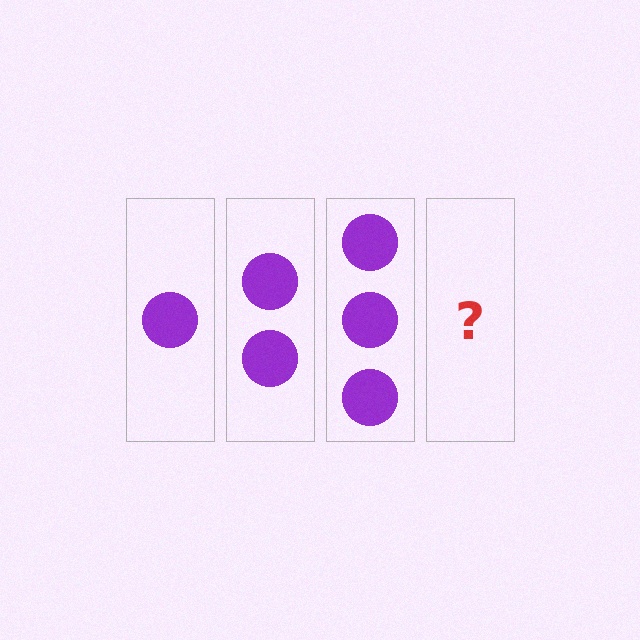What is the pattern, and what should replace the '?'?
The pattern is that each step adds one more circle. The '?' should be 4 circles.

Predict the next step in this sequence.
The next step is 4 circles.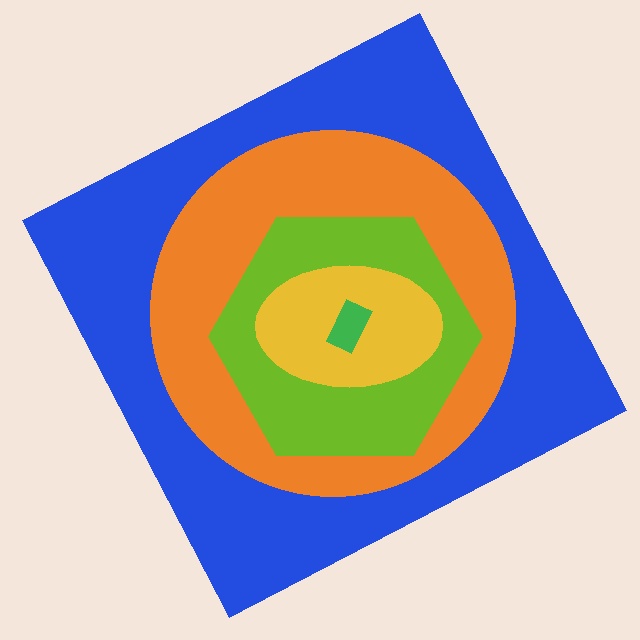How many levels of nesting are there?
5.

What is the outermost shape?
The blue square.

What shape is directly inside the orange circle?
The lime hexagon.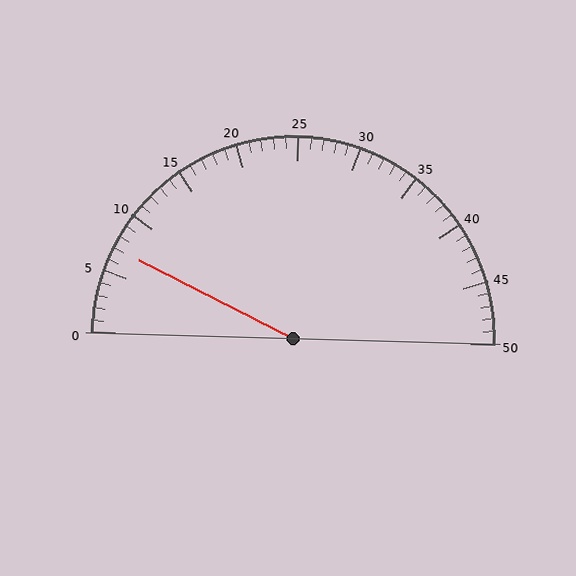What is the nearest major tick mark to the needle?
The nearest major tick mark is 5.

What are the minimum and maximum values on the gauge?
The gauge ranges from 0 to 50.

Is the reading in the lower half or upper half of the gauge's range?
The reading is in the lower half of the range (0 to 50).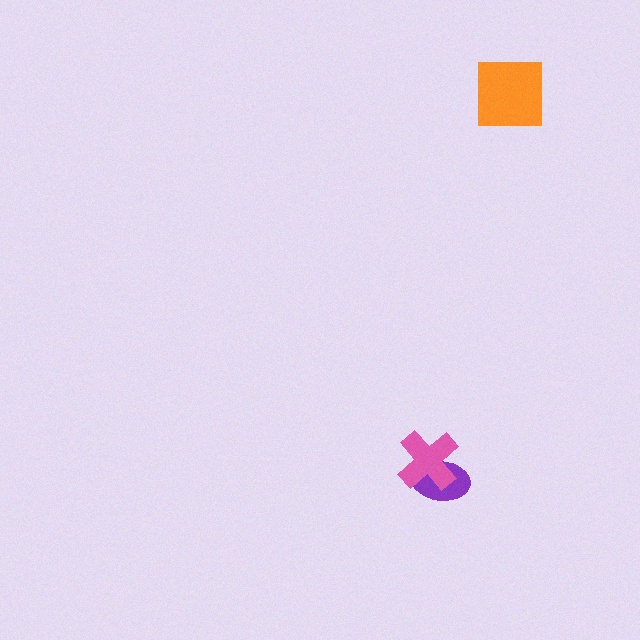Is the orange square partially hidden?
No, no other shape covers it.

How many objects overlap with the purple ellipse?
1 object overlaps with the purple ellipse.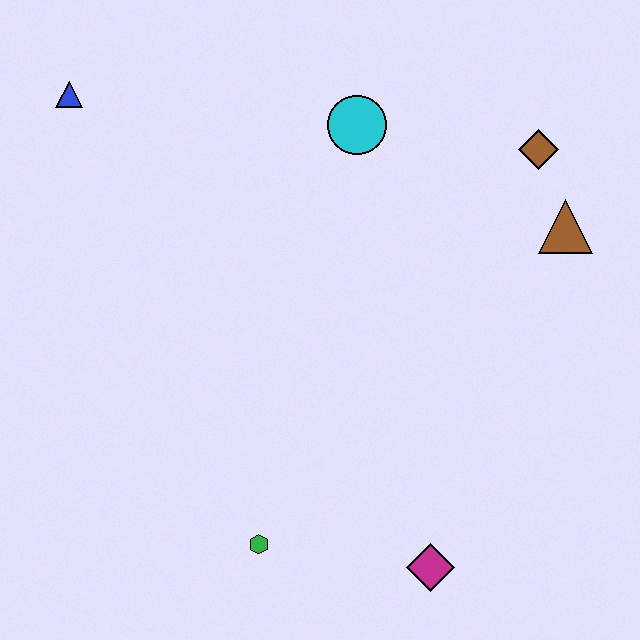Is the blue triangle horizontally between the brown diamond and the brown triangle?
No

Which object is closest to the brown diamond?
The brown triangle is closest to the brown diamond.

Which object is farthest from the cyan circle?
The magenta diamond is farthest from the cyan circle.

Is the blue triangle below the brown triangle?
No